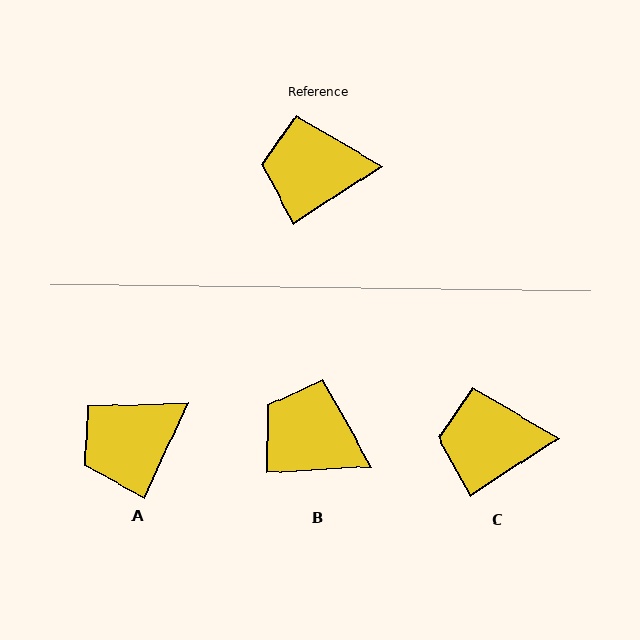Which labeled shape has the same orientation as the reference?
C.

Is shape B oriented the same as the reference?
No, it is off by about 30 degrees.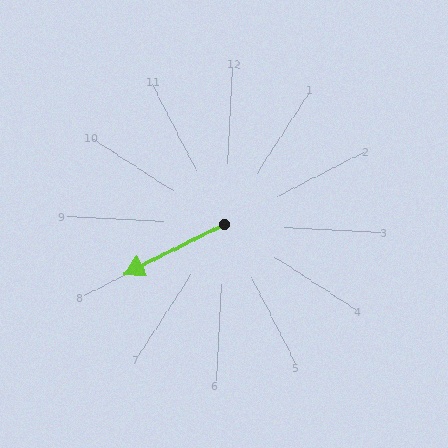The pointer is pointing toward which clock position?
Roughly 8 o'clock.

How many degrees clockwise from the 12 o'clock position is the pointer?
Approximately 241 degrees.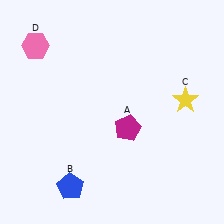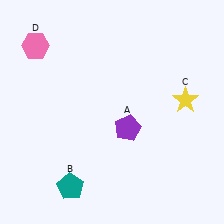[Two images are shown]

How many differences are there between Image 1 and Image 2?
There are 2 differences between the two images.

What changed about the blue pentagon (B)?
In Image 1, B is blue. In Image 2, it changed to teal.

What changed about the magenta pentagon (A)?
In Image 1, A is magenta. In Image 2, it changed to purple.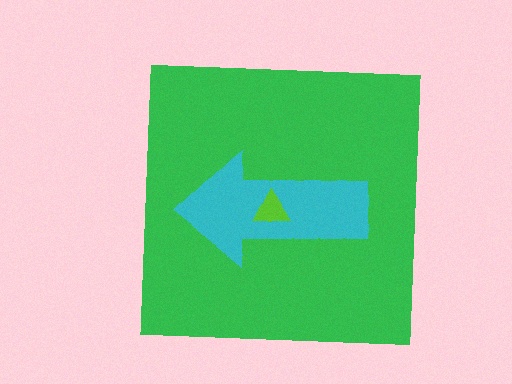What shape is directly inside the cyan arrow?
The lime triangle.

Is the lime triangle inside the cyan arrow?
Yes.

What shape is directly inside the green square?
The cyan arrow.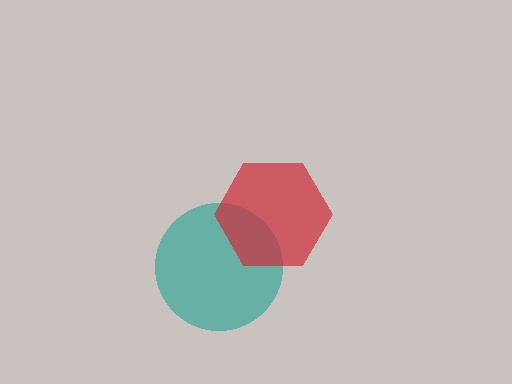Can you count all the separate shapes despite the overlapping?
Yes, there are 2 separate shapes.